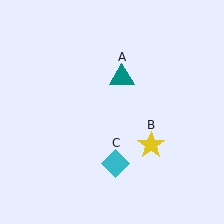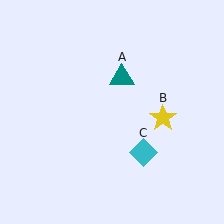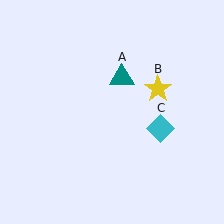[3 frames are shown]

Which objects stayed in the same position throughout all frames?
Teal triangle (object A) remained stationary.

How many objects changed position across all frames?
2 objects changed position: yellow star (object B), cyan diamond (object C).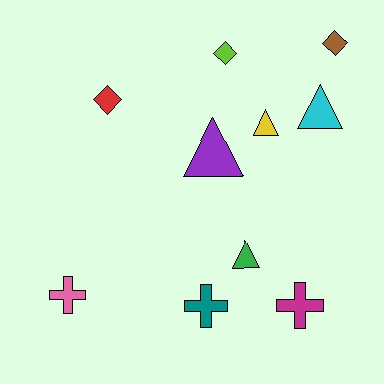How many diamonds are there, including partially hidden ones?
There are 3 diamonds.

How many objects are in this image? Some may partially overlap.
There are 10 objects.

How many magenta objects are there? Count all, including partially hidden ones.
There is 1 magenta object.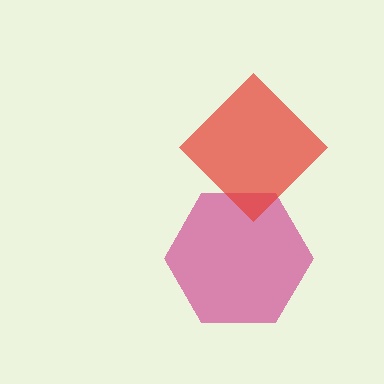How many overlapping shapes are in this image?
There are 2 overlapping shapes in the image.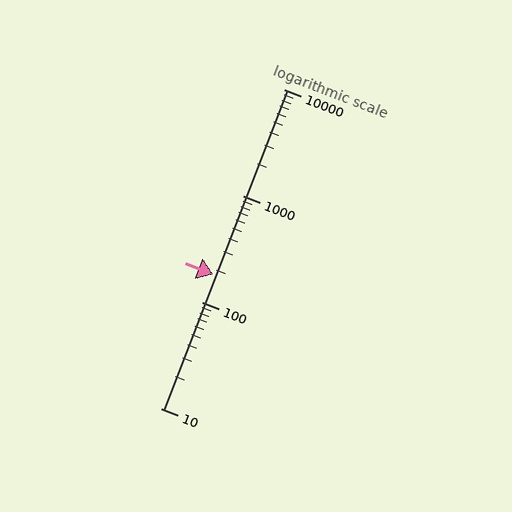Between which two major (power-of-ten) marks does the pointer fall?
The pointer is between 100 and 1000.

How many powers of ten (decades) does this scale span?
The scale spans 3 decades, from 10 to 10000.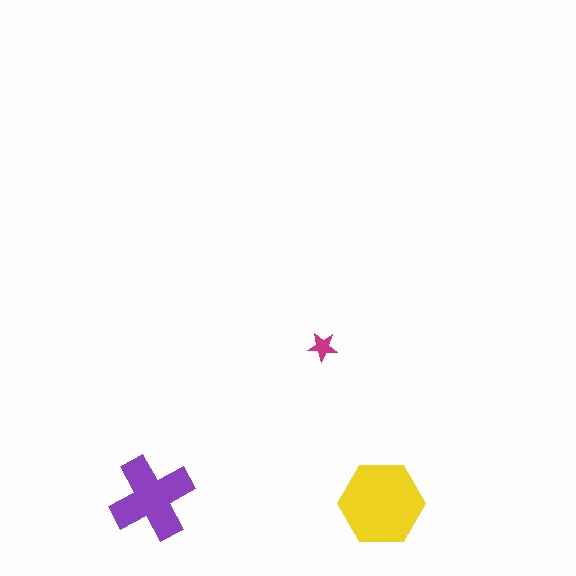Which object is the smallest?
The magenta star.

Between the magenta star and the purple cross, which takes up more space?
The purple cross.